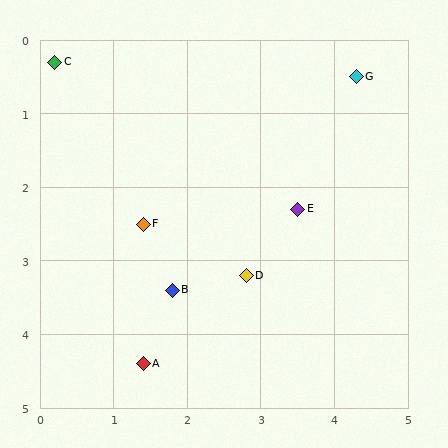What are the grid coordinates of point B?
Point B is at approximately (1.8, 3.4).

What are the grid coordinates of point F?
Point F is at approximately (1.4, 2.5).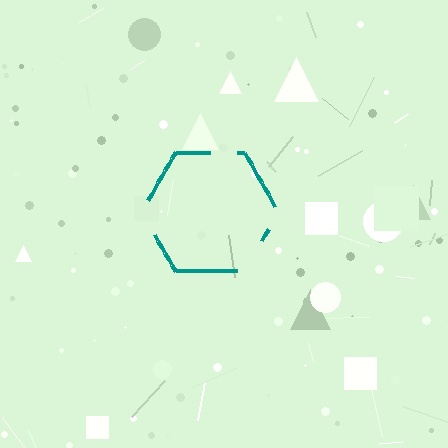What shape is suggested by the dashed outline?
The dashed outline suggests a hexagon.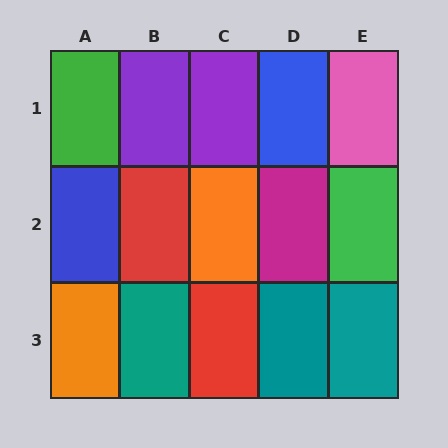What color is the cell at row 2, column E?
Green.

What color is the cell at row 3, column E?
Teal.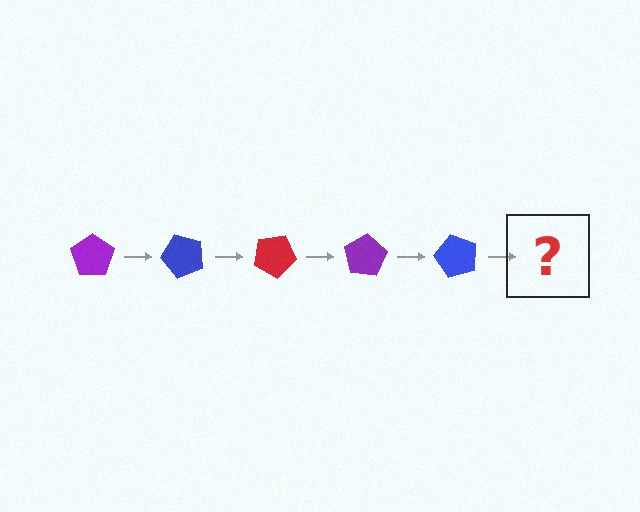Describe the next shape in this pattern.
It should be a red pentagon, rotated 250 degrees from the start.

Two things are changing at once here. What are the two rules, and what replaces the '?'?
The two rules are that it rotates 50 degrees each step and the color cycles through purple, blue, and red. The '?' should be a red pentagon, rotated 250 degrees from the start.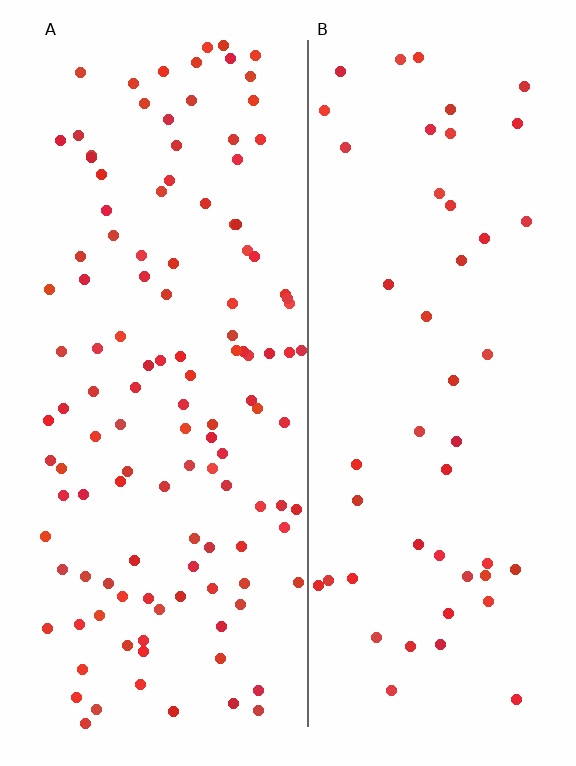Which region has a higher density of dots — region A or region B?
A (the left).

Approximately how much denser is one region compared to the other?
Approximately 2.5× — region A over region B.